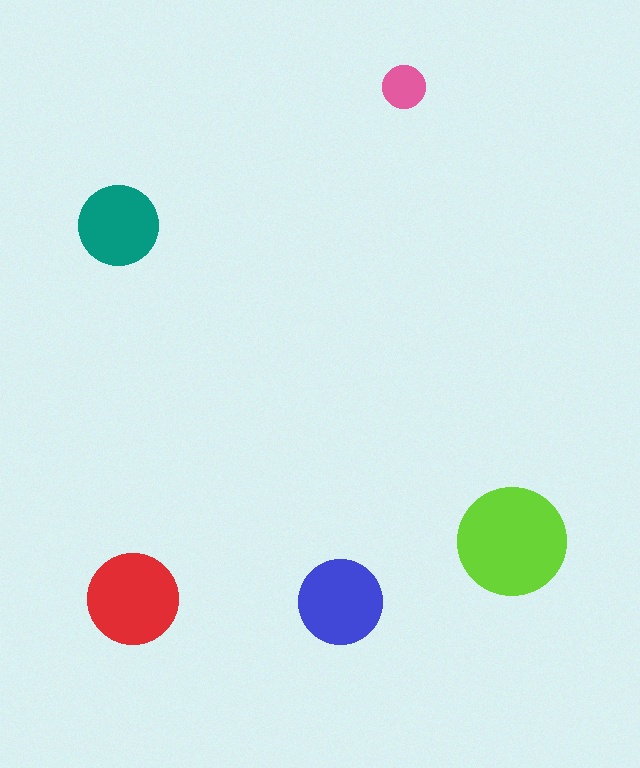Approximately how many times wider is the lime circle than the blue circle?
About 1.5 times wider.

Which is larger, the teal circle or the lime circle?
The lime one.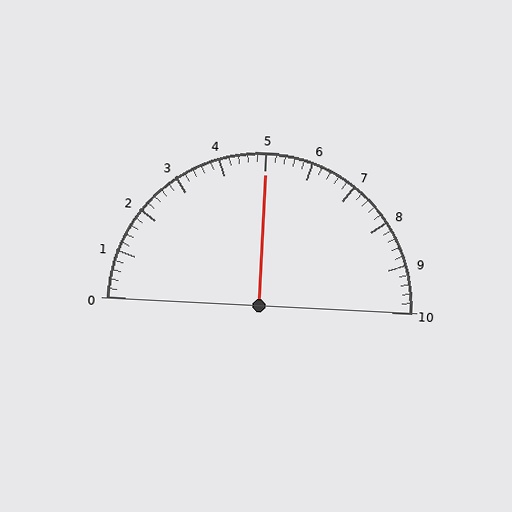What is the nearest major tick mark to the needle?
The nearest major tick mark is 5.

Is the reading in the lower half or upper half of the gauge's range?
The reading is in the upper half of the range (0 to 10).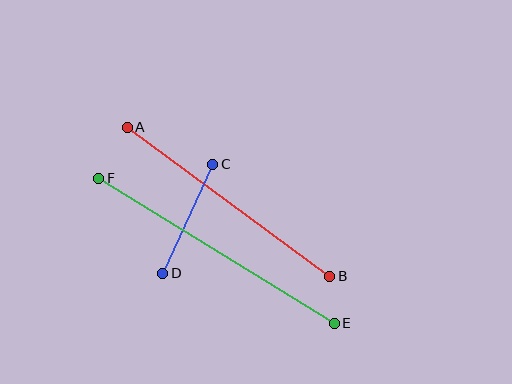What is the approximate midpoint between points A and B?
The midpoint is at approximately (229, 202) pixels.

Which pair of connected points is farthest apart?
Points E and F are farthest apart.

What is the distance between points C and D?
The distance is approximately 120 pixels.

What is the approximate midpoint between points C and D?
The midpoint is at approximately (188, 219) pixels.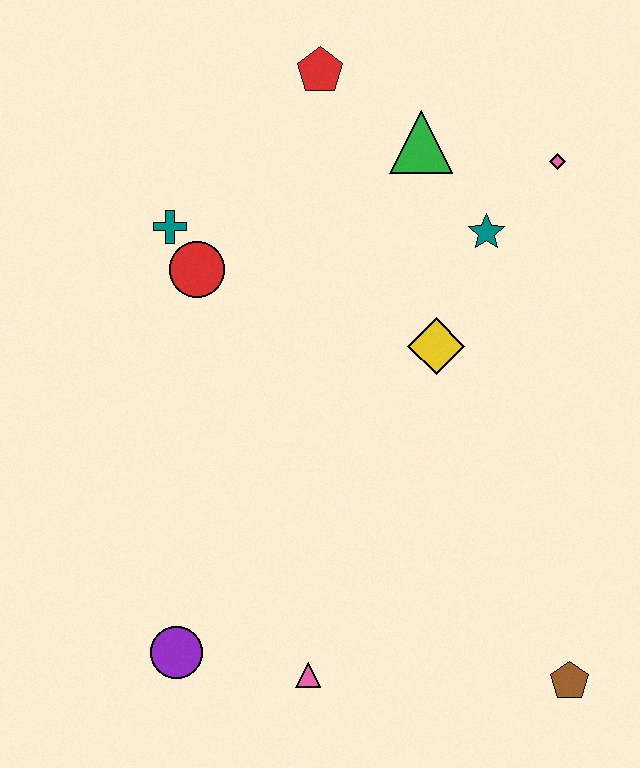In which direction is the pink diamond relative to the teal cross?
The pink diamond is to the right of the teal cross.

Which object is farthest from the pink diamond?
The purple circle is farthest from the pink diamond.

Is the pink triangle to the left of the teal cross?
No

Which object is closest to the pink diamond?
The teal star is closest to the pink diamond.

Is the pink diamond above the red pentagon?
No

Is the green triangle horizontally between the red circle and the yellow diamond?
Yes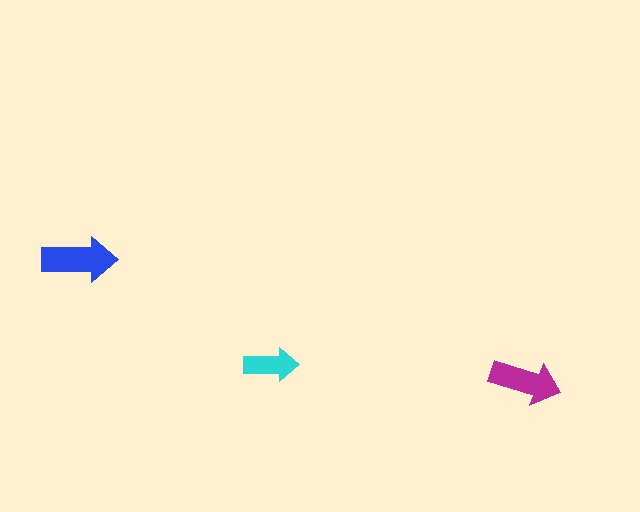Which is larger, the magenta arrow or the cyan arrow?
The magenta one.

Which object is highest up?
The blue arrow is topmost.